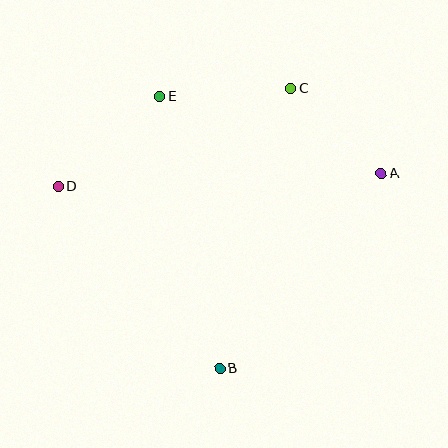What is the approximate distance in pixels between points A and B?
The distance between A and B is approximately 253 pixels.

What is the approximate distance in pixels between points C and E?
The distance between C and E is approximately 131 pixels.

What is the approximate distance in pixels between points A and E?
The distance between A and E is approximately 235 pixels.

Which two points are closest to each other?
Points A and C are closest to each other.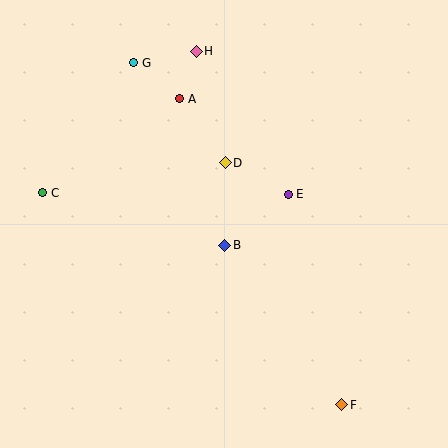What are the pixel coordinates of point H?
Point H is at (196, 51).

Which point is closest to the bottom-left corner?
Point C is closest to the bottom-left corner.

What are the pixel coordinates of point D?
Point D is at (225, 163).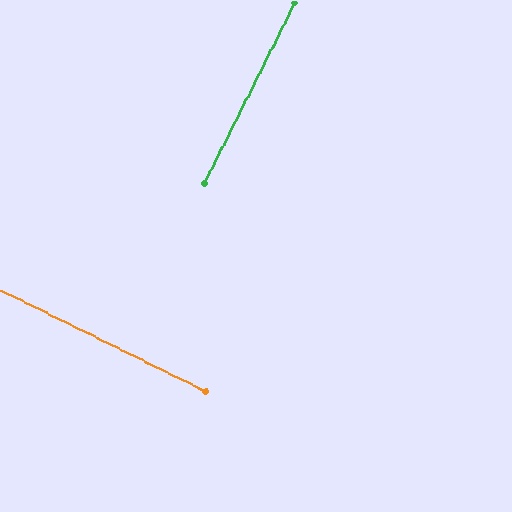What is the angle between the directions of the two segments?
Approximately 90 degrees.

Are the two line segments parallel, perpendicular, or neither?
Perpendicular — they meet at approximately 90°.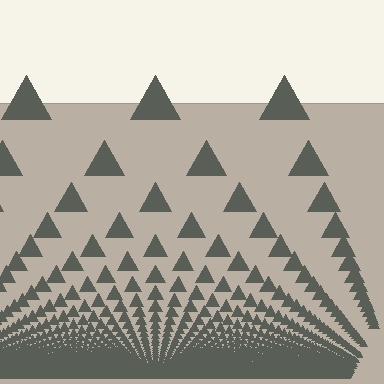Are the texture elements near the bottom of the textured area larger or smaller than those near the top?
Smaller. The gradient is inverted — elements near the bottom are smaller and denser.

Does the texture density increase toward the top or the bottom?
Density increases toward the bottom.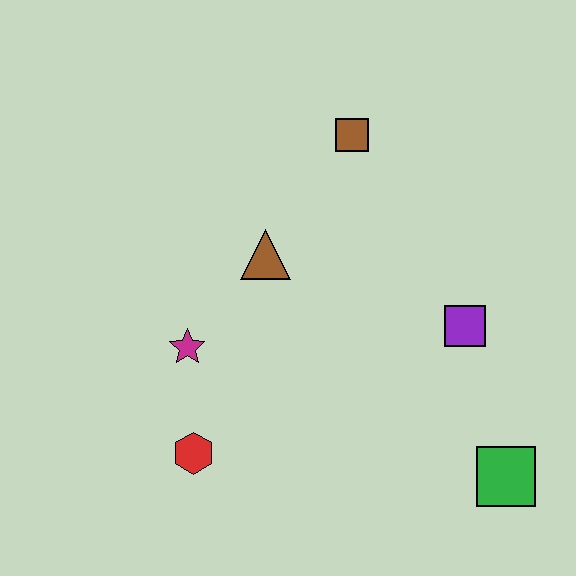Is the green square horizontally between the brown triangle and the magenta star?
No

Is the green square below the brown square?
Yes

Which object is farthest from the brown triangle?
The green square is farthest from the brown triangle.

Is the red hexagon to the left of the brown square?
Yes